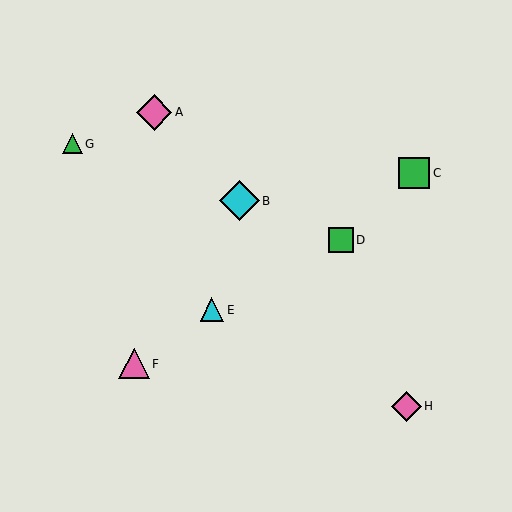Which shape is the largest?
The cyan diamond (labeled B) is the largest.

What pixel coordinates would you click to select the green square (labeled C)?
Click at (414, 173) to select the green square C.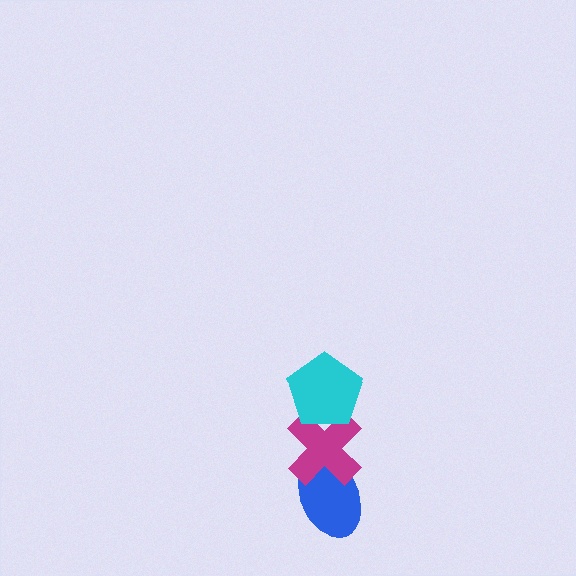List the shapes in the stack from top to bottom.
From top to bottom: the cyan pentagon, the magenta cross, the blue ellipse.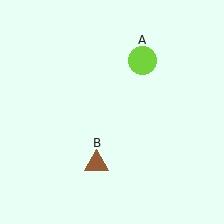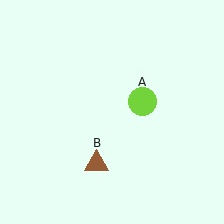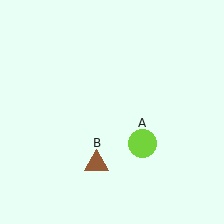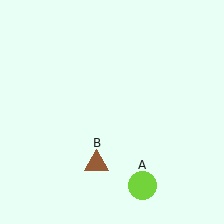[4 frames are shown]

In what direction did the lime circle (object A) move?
The lime circle (object A) moved down.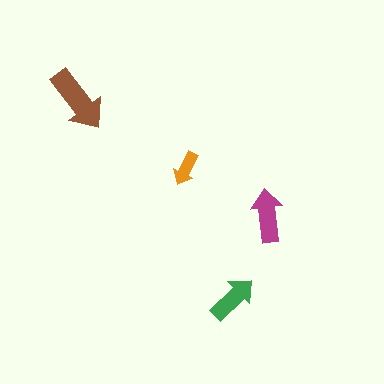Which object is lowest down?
The green arrow is bottommost.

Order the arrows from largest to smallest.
the brown one, the magenta one, the green one, the orange one.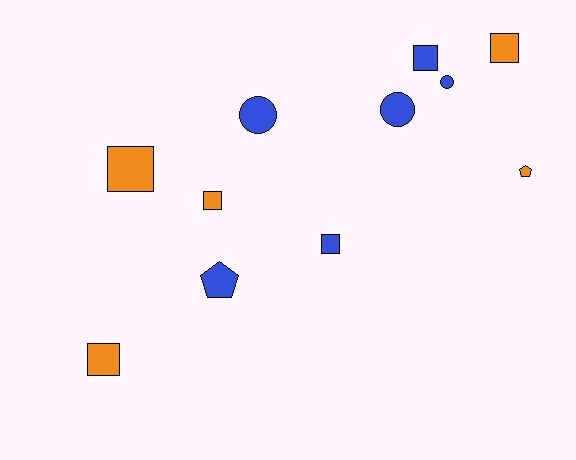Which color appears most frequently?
Blue, with 6 objects.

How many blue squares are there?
There are 2 blue squares.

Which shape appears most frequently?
Square, with 6 objects.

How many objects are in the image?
There are 11 objects.